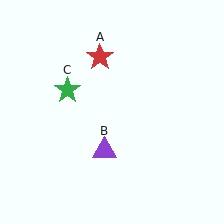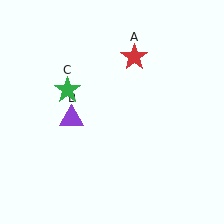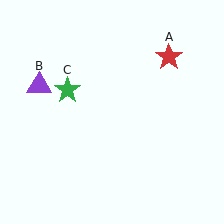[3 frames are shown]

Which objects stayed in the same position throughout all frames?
Green star (object C) remained stationary.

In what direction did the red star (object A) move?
The red star (object A) moved right.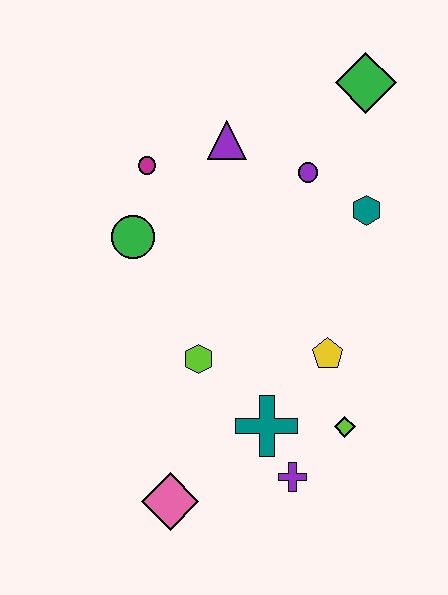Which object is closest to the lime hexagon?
The teal cross is closest to the lime hexagon.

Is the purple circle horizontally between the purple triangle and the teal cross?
No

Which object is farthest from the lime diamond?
The green diamond is farthest from the lime diamond.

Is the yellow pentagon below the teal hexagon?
Yes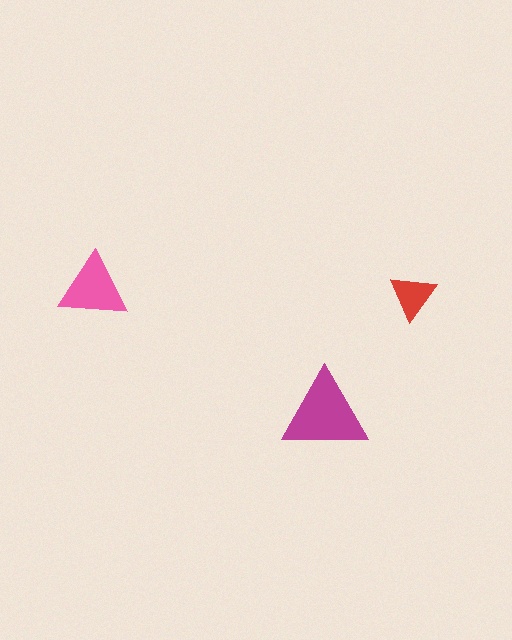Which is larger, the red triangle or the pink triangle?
The pink one.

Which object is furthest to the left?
The pink triangle is leftmost.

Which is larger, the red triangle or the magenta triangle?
The magenta one.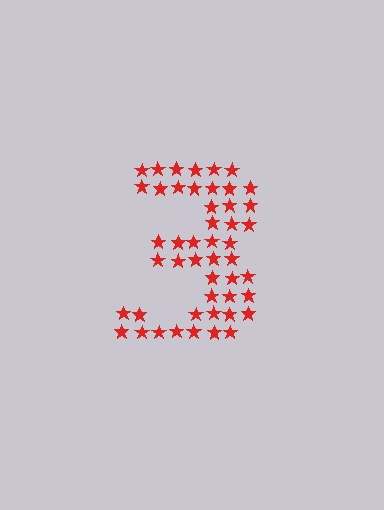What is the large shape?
The large shape is the digit 3.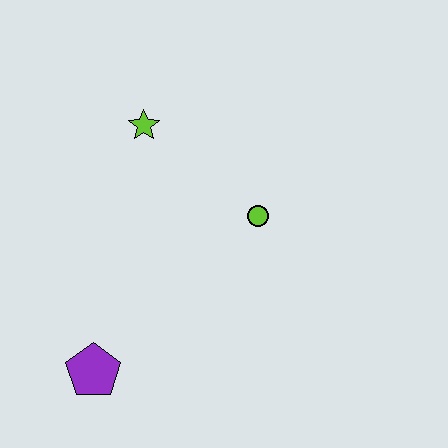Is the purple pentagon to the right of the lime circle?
No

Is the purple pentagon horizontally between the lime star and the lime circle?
No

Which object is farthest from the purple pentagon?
The lime star is farthest from the purple pentagon.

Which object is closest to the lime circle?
The lime star is closest to the lime circle.